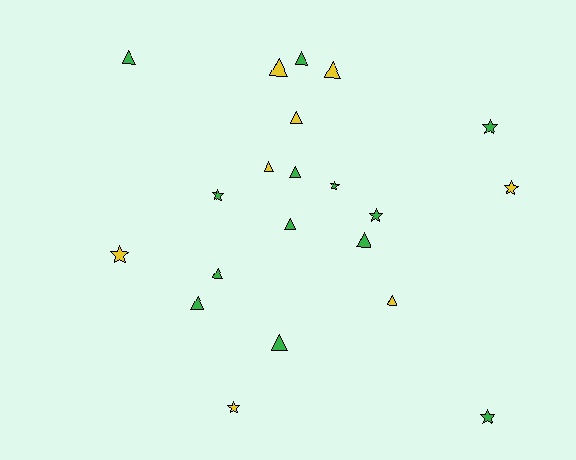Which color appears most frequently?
Green, with 13 objects.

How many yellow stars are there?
There are 3 yellow stars.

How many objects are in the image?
There are 21 objects.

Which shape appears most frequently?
Triangle, with 13 objects.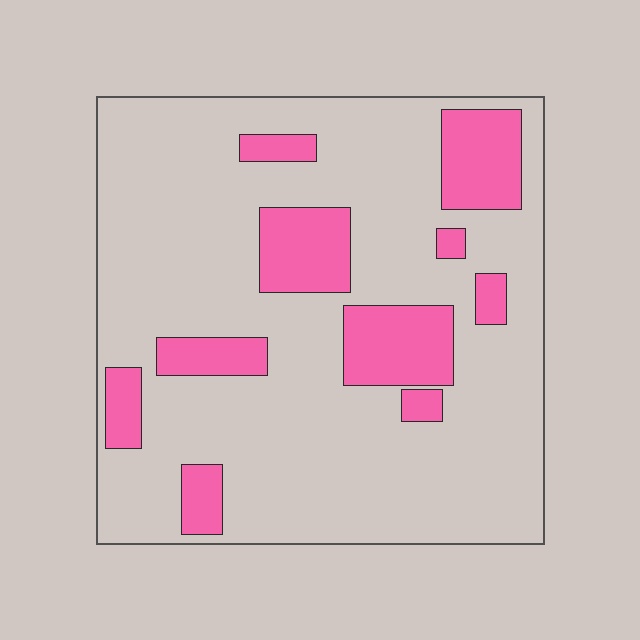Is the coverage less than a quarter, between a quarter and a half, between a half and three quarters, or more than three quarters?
Less than a quarter.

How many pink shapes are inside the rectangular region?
10.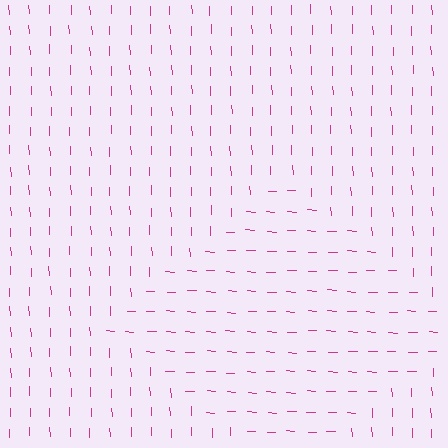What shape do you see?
I see a diamond.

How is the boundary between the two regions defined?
The boundary is defined purely by a change in line orientation (approximately 84 degrees difference). All lines are the same color and thickness.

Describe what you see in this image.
The image is filled with small magenta line segments. A diamond region in the image has lines oriented differently from the surrounding lines, creating a visible texture boundary.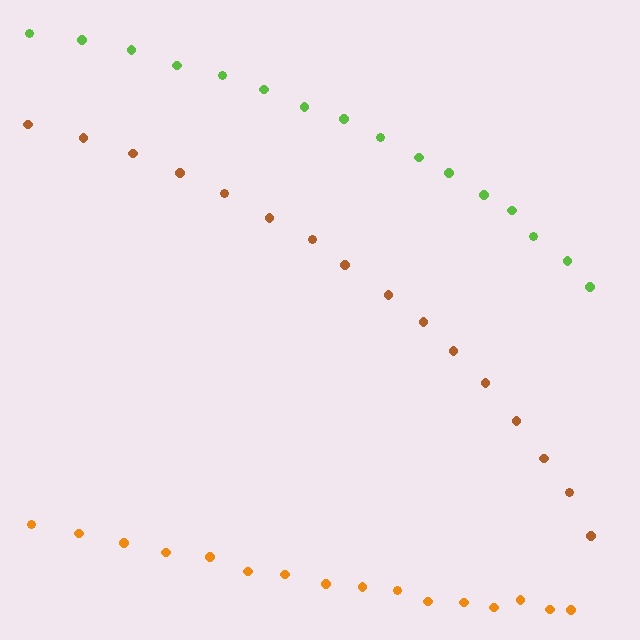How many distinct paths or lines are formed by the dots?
There are 3 distinct paths.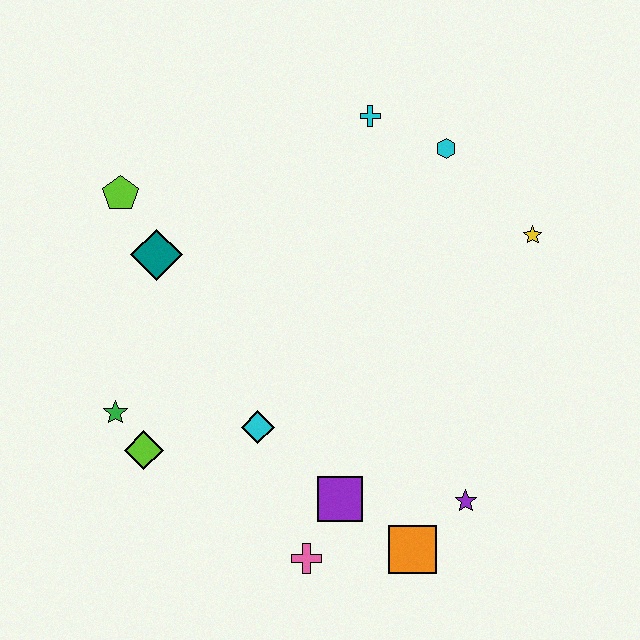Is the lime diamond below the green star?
Yes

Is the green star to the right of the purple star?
No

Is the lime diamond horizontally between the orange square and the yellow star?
No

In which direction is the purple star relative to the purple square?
The purple star is to the right of the purple square.